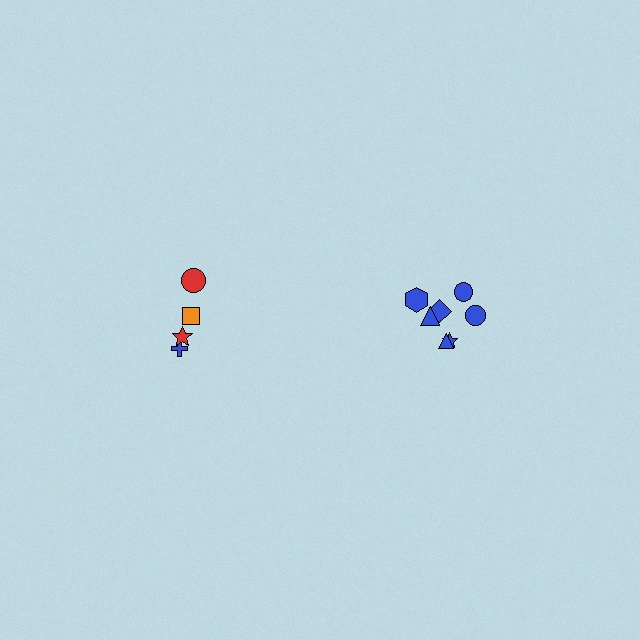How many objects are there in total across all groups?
There are 11 objects.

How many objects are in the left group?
There are 4 objects.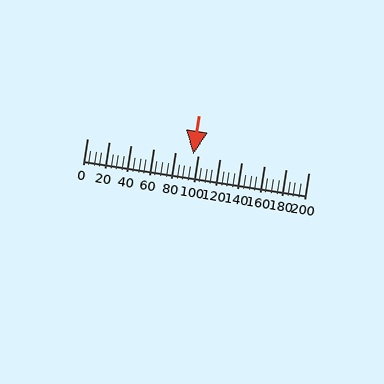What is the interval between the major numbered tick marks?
The major tick marks are spaced 20 units apart.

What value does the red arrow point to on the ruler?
The red arrow points to approximately 96.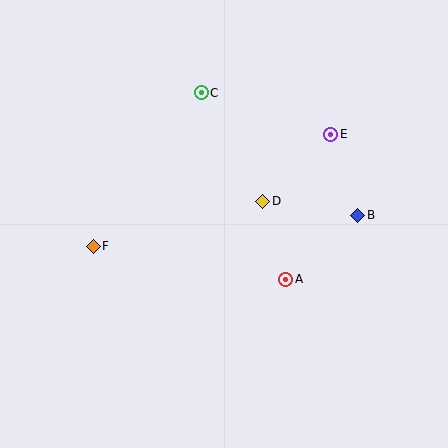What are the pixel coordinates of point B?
Point B is at (358, 215).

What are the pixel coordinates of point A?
Point A is at (286, 279).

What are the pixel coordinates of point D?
Point D is at (263, 201).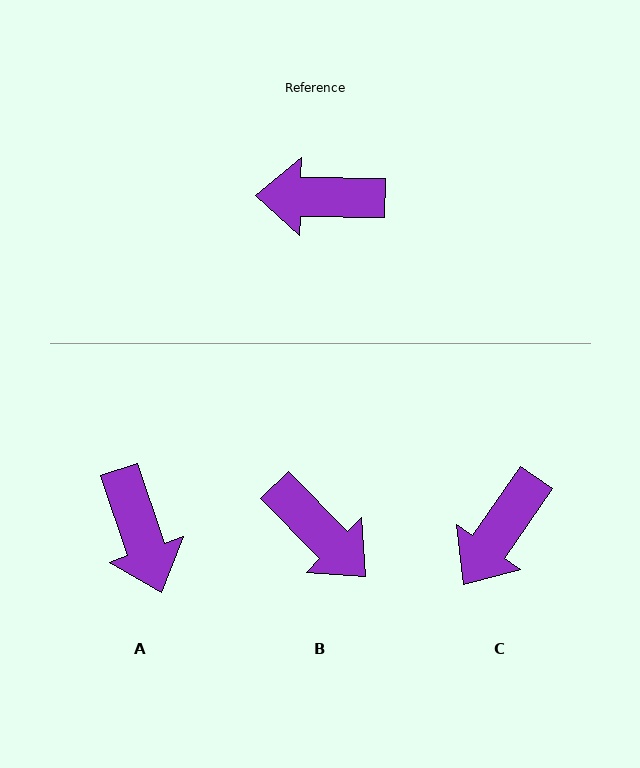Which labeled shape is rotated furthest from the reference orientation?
B, about 136 degrees away.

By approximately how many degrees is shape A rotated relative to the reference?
Approximately 110 degrees counter-clockwise.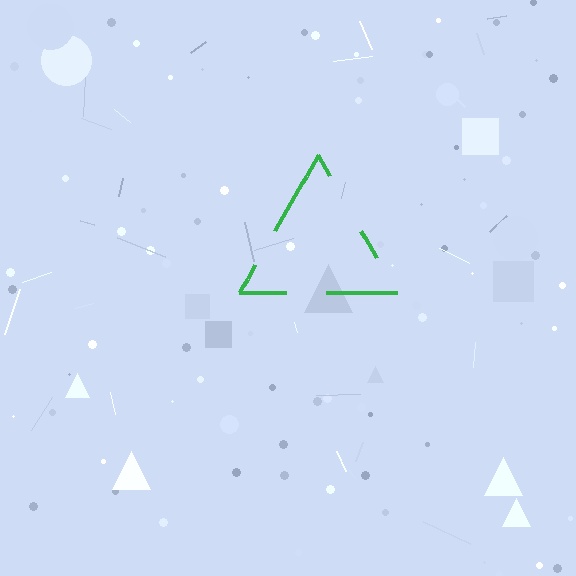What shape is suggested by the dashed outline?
The dashed outline suggests a triangle.